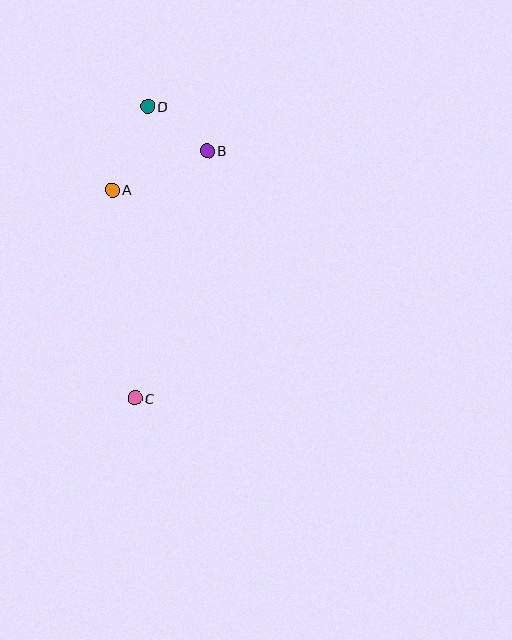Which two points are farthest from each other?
Points C and D are farthest from each other.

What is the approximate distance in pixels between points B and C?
The distance between B and C is approximately 258 pixels.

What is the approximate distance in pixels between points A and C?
The distance between A and C is approximately 210 pixels.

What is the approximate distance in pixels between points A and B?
The distance between A and B is approximately 103 pixels.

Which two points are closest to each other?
Points B and D are closest to each other.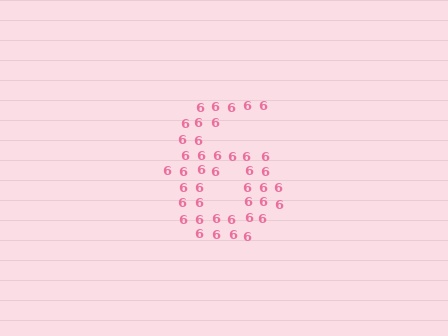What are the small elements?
The small elements are digit 6's.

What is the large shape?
The large shape is the digit 6.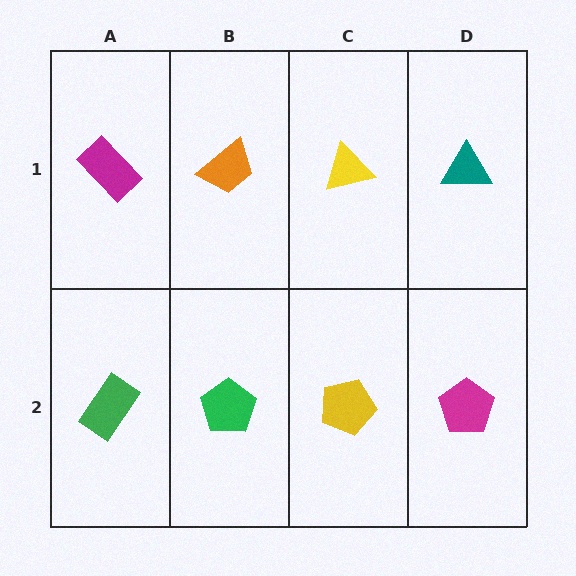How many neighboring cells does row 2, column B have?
3.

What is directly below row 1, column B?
A green pentagon.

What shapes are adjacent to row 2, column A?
A magenta rectangle (row 1, column A), a green pentagon (row 2, column B).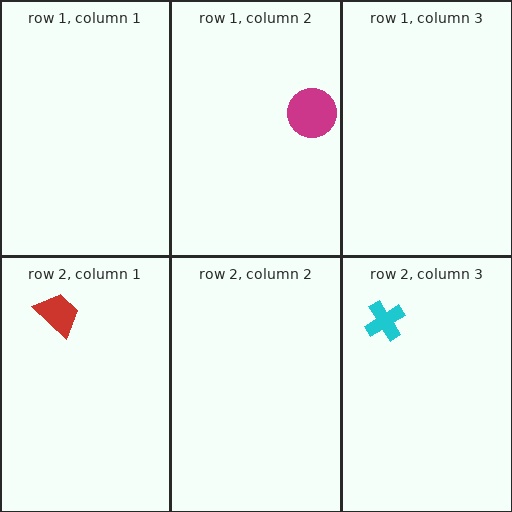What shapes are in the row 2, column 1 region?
The red trapezoid.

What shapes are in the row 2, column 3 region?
The cyan cross.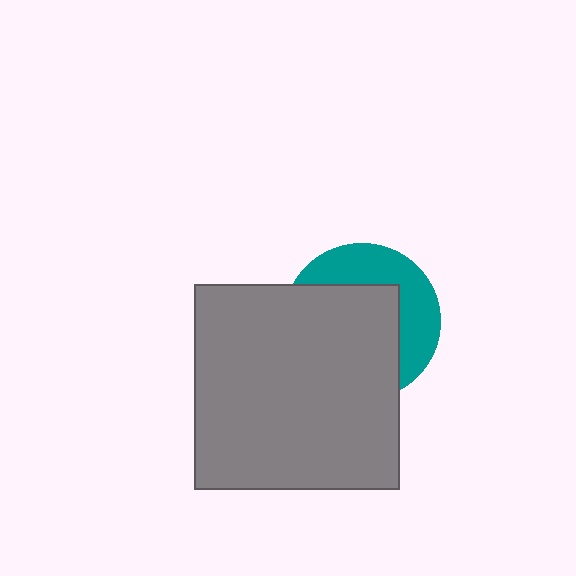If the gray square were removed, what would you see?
You would see the complete teal circle.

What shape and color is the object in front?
The object in front is a gray square.